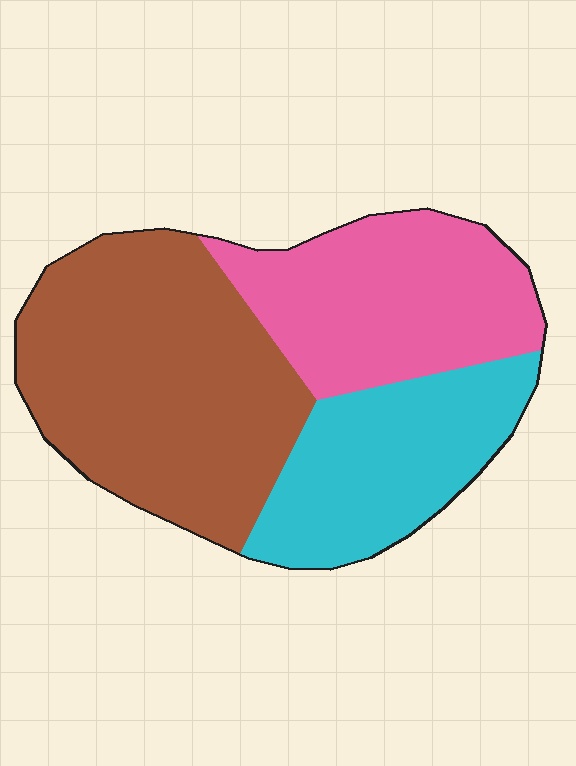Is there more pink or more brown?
Brown.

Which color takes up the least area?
Cyan, at roughly 25%.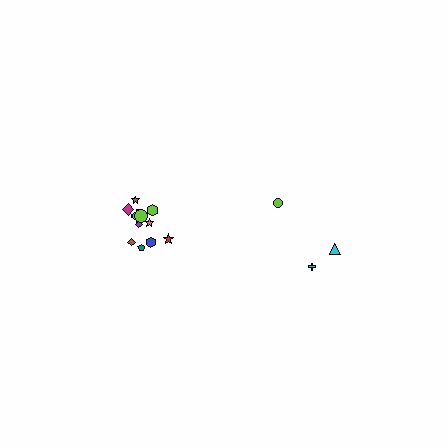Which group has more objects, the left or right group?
The left group.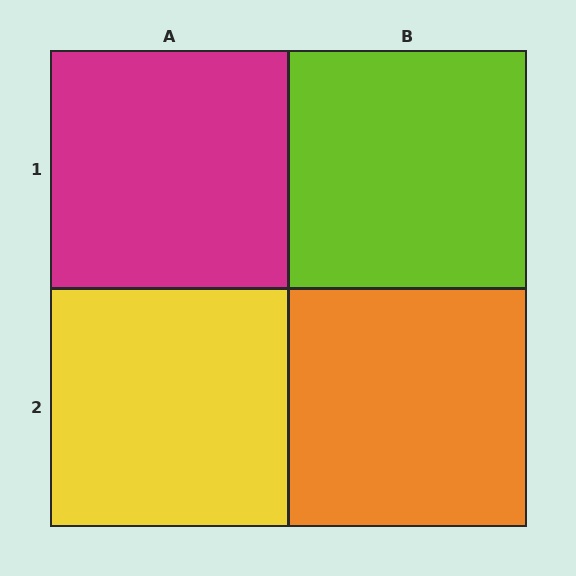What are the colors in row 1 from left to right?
Magenta, lime.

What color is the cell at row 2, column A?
Yellow.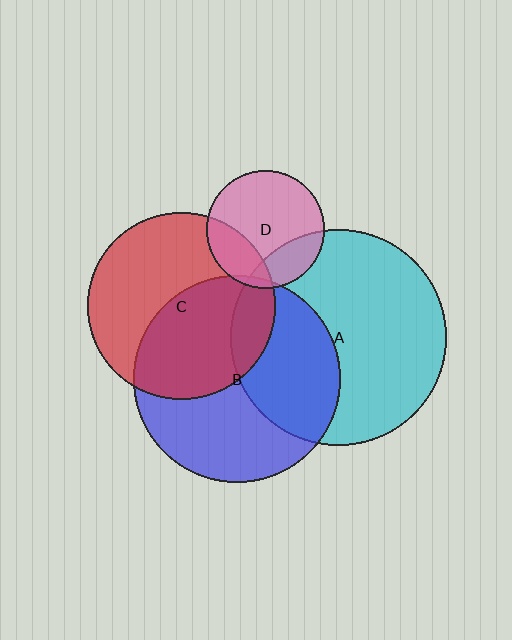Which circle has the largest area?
Circle A (cyan).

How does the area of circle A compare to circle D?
Approximately 3.3 times.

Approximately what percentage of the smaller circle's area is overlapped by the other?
Approximately 50%.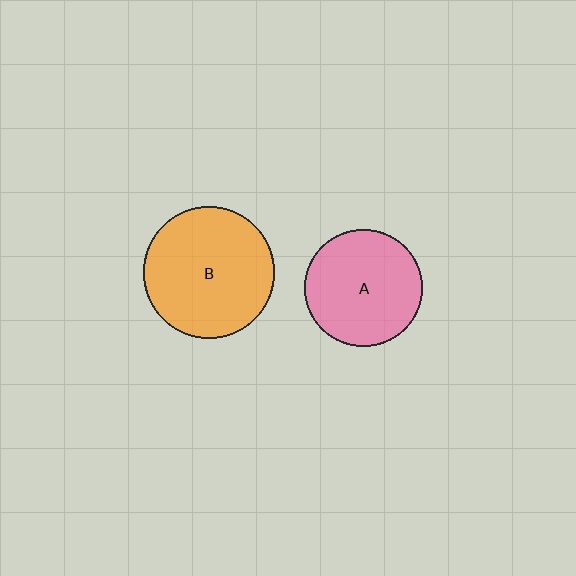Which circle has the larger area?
Circle B (orange).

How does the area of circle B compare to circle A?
Approximately 1.2 times.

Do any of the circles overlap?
No, none of the circles overlap.